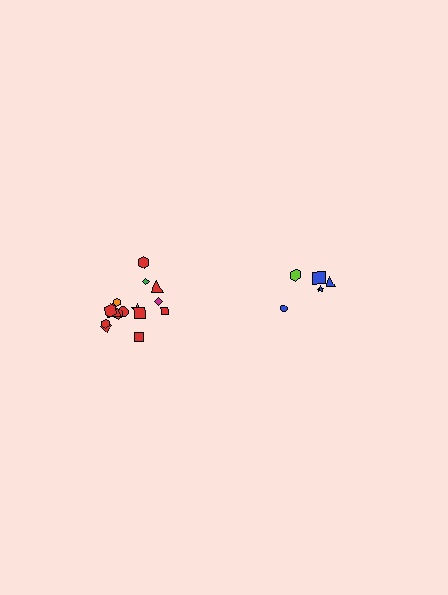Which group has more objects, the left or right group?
The left group.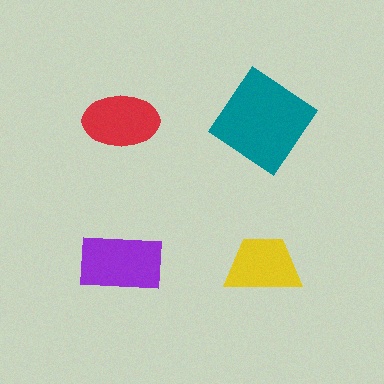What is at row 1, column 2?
A teal diamond.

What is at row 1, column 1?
A red ellipse.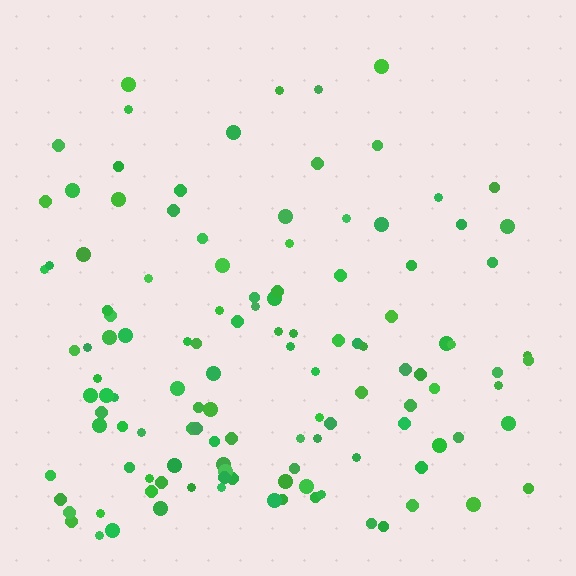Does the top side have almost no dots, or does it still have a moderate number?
Still a moderate number, just noticeably fewer than the bottom.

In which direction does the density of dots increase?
From top to bottom, with the bottom side densest.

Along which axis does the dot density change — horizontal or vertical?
Vertical.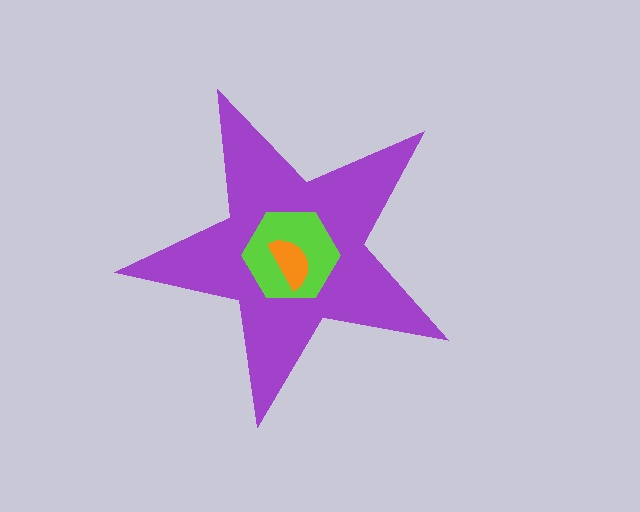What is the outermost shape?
The purple star.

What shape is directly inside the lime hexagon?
The orange semicircle.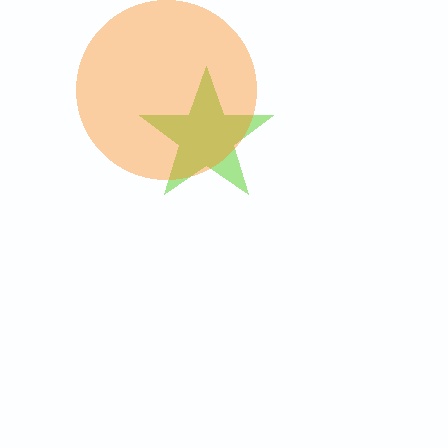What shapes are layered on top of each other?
The layered shapes are: a lime star, an orange circle.